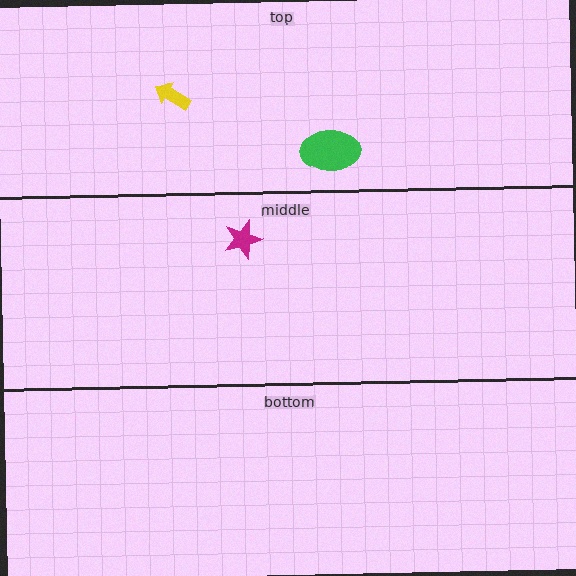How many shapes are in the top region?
2.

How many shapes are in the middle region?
1.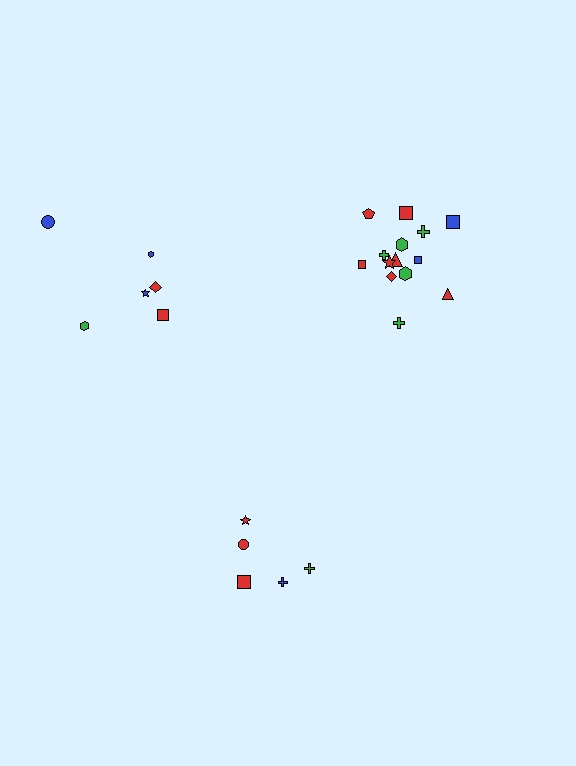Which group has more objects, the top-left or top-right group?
The top-right group.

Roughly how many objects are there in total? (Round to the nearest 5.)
Roughly 25 objects in total.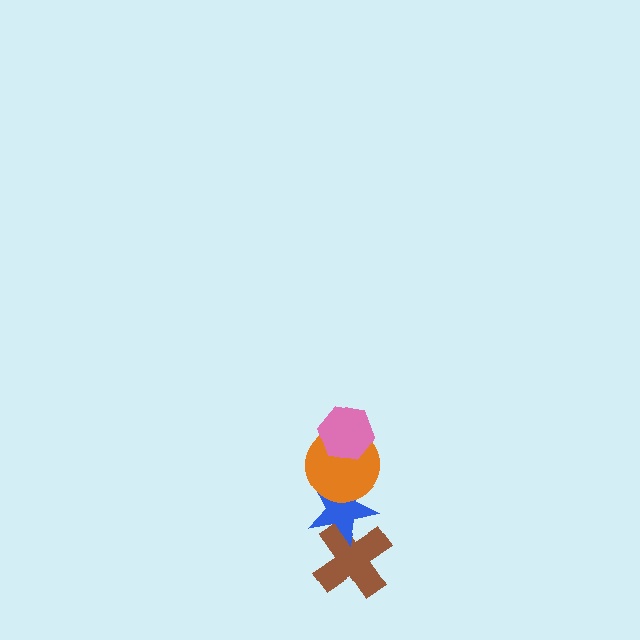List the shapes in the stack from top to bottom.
From top to bottom: the pink hexagon, the orange circle, the blue star, the brown cross.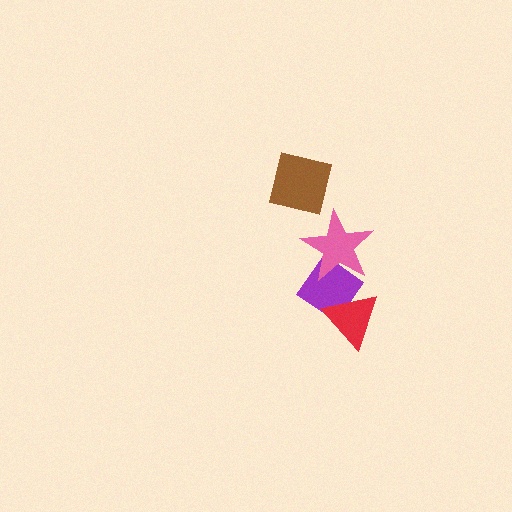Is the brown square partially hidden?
No, no other shape covers it.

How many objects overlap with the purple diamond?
2 objects overlap with the purple diamond.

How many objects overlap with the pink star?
1 object overlaps with the pink star.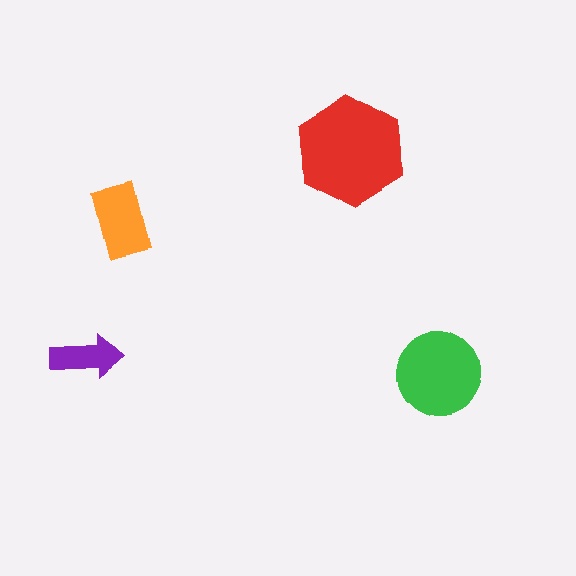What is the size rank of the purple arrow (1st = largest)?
4th.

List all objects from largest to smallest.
The red hexagon, the green circle, the orange rectangle, the purple arrow.